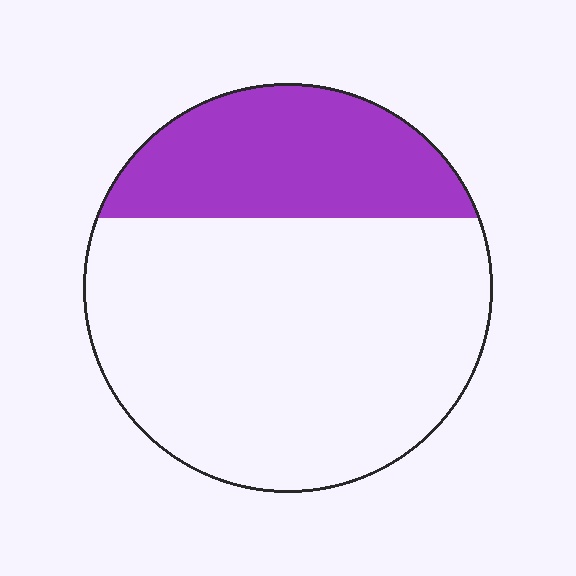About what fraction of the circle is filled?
About one quarter (1/4).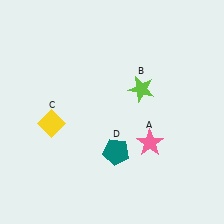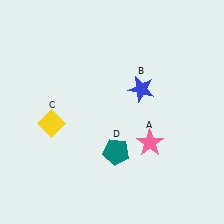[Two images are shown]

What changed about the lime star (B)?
In Image 1, B is lime. In Image 2, it changed to blue.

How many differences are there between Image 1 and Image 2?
There is 1 difference between the two images.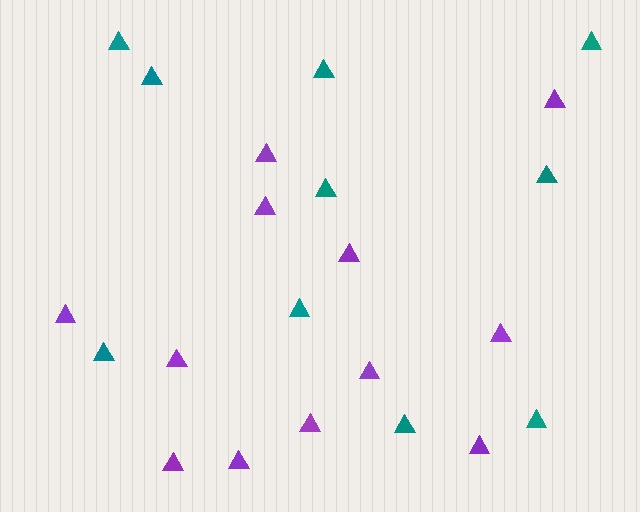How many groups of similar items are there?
There are 2 groups: one group of purple triangles (12) and one group of teal triangles (10).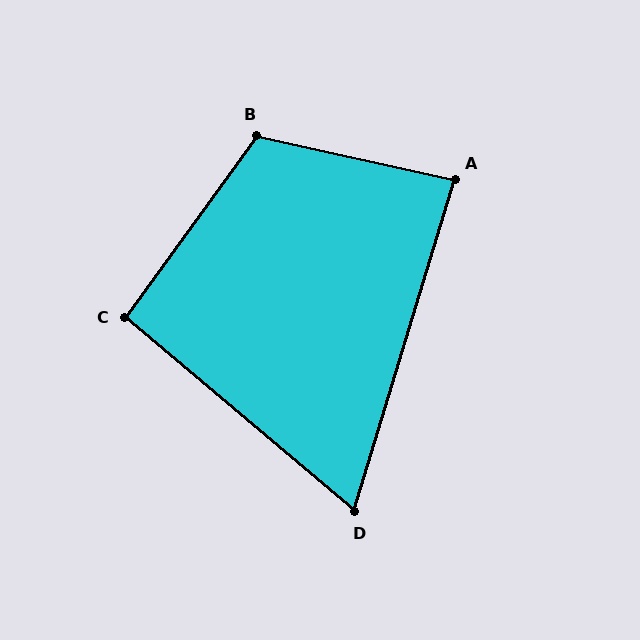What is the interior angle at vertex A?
Approximately 86 degrees (approximately right).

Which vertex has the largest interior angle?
B, at approximately 113 degrees.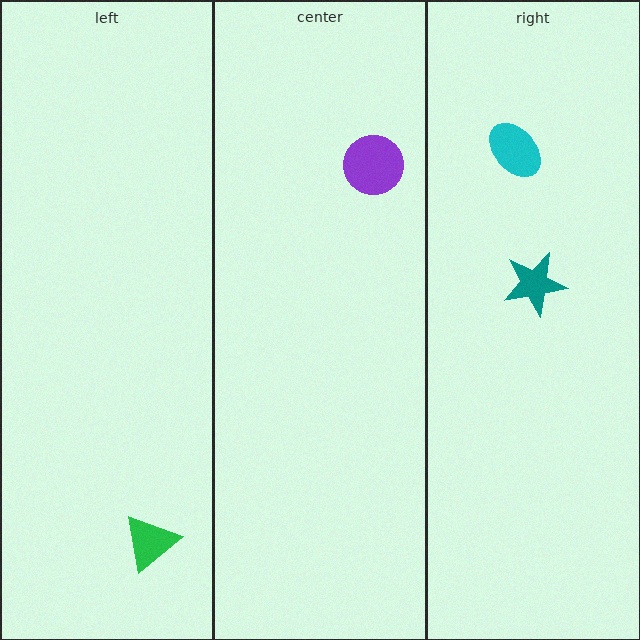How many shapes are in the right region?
2.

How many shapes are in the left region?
1.